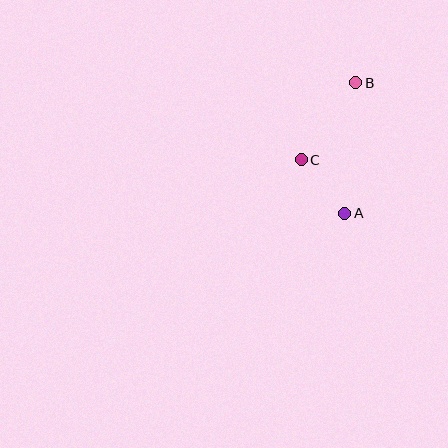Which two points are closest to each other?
Points A and C are closest to each other.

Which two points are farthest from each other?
Points A and B are farthest from each other.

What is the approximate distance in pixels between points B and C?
The distance between B and C is approximately 94 pixels.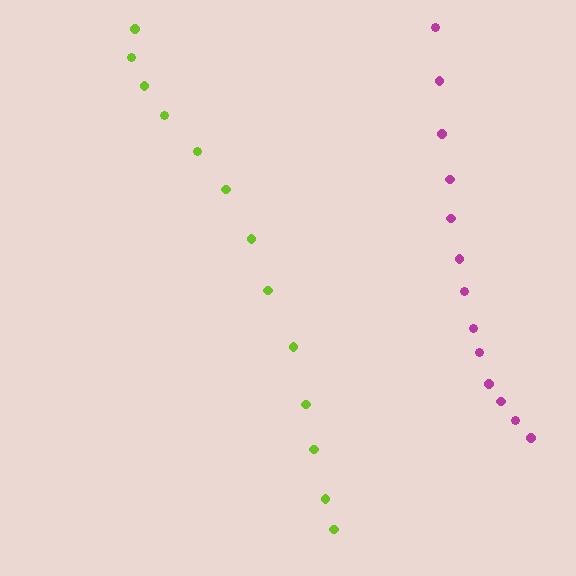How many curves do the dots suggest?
There are 2 distinct paths.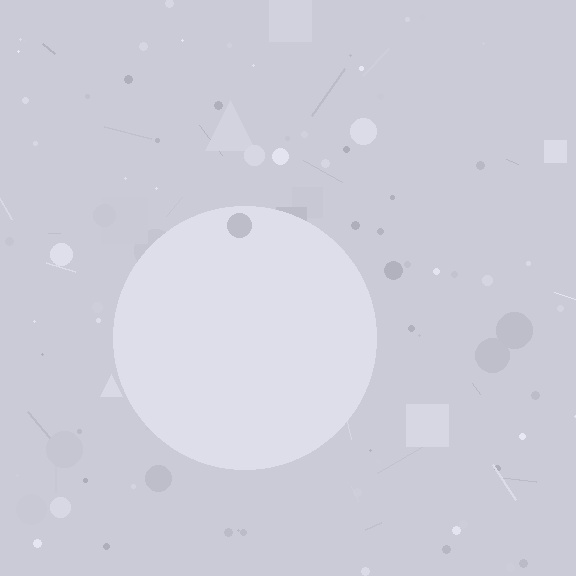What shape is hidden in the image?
A circle is hidden in the image.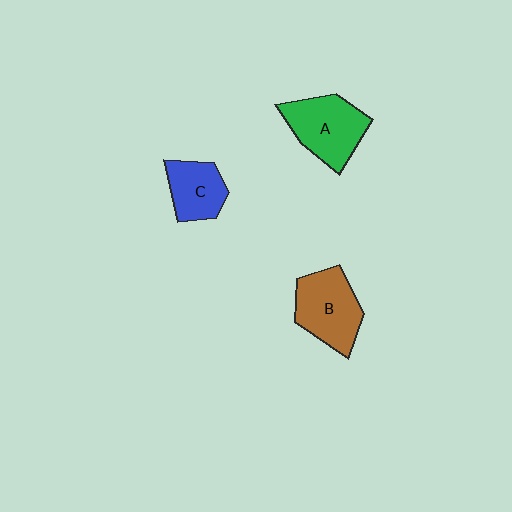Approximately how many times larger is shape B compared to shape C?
Approximately 1.4 times.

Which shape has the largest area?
Shape A (green).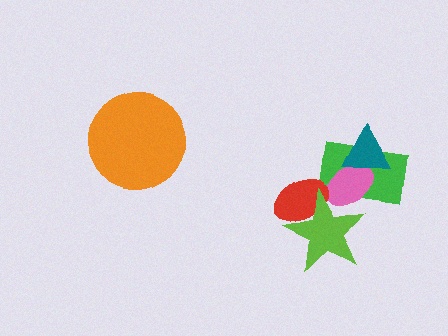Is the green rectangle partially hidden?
Yes, it is partially covered by another shape.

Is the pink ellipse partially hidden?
Yes, it is partially covered by another shape.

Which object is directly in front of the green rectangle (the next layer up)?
The pink ellipse is directly in front of the green rectangle.